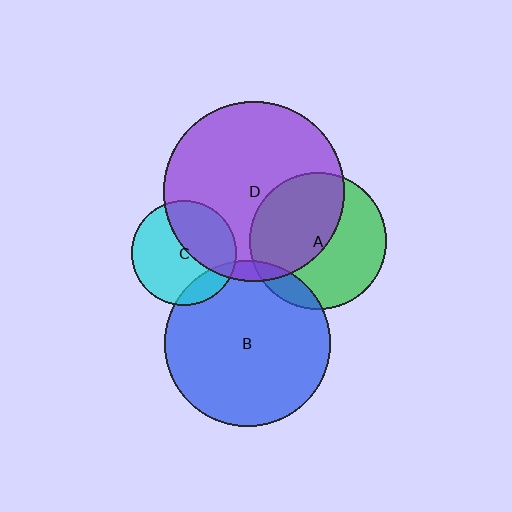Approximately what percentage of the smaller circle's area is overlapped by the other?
Approximately 40%.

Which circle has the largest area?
Circle D (purple).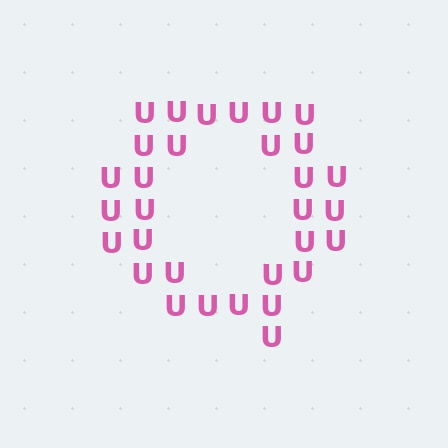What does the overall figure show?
The overall figure shows the letter Q.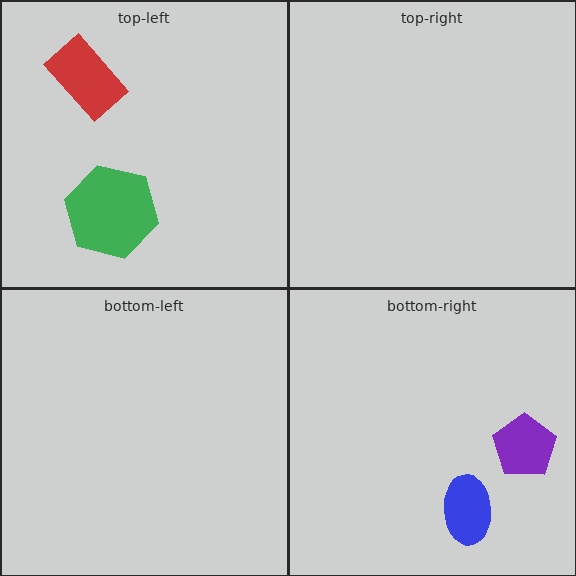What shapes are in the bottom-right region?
The purple pentagon, the blue ellipse.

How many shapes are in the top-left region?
2.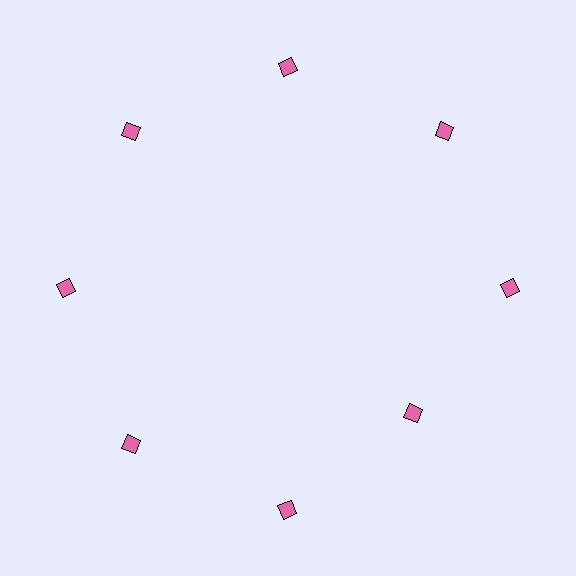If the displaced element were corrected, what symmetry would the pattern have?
It would have 8-fold rotational symmetry — the pattern would map onto itself every 45 degrees.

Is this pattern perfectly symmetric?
No. The 8 pink diamonds are arranged in a ring, but one element near the 4 o'clock position is pulled inward toward the center, breaking the 8-fold rotational symmetry.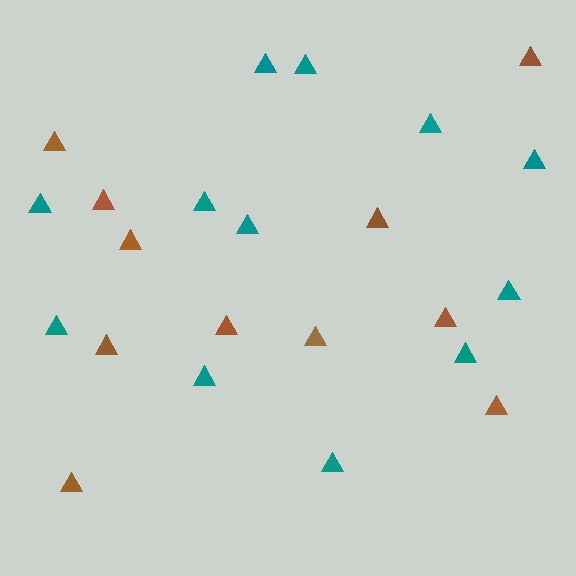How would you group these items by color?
There are 2 groups: one group of brown triangles (11) and one group of teal triangles (12).